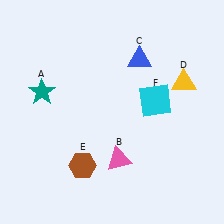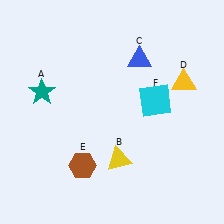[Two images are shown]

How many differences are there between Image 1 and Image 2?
There is 1 difference between the two images.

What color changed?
The triangle (B) changed from pink in Image 1 to yellow in Image 2.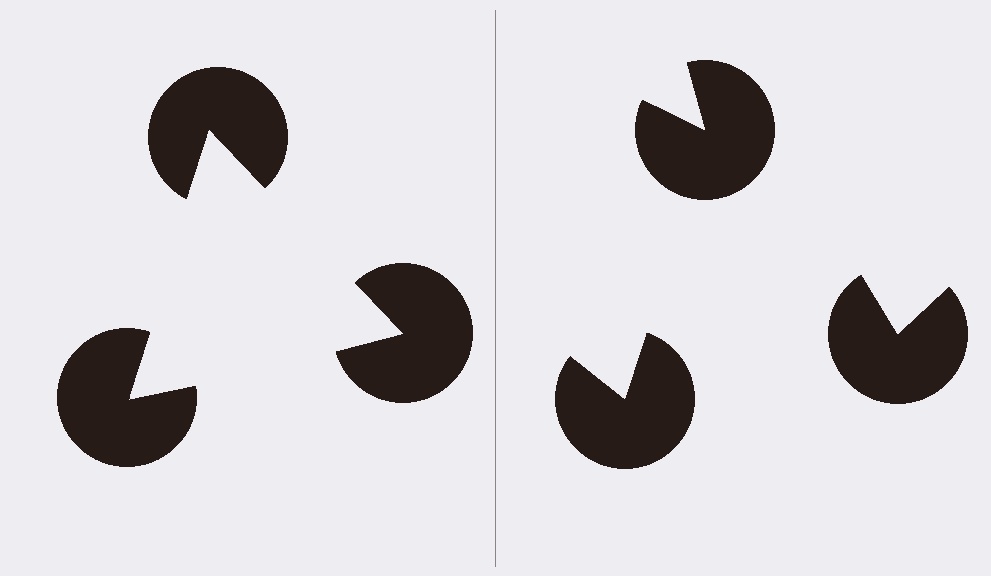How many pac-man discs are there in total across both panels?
6 — 3 on each side.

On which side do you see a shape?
An illusory triangle appears on the left side. On the right side the wedge cuts are rotated, so no coherent shape forms.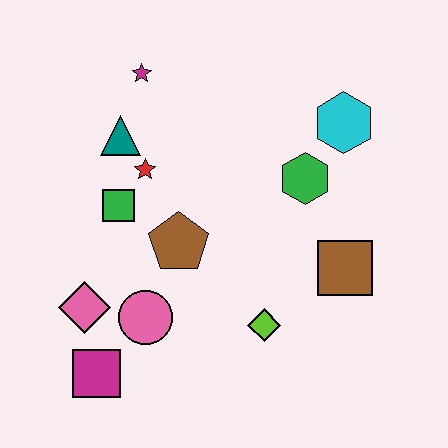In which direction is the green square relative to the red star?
The green square is below the red star.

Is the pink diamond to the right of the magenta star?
No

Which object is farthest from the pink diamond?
The cyan hexagon is farthest from the pink diamond.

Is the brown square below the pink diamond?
No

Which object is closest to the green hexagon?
The cyan hexagon is closest to the green hexagon.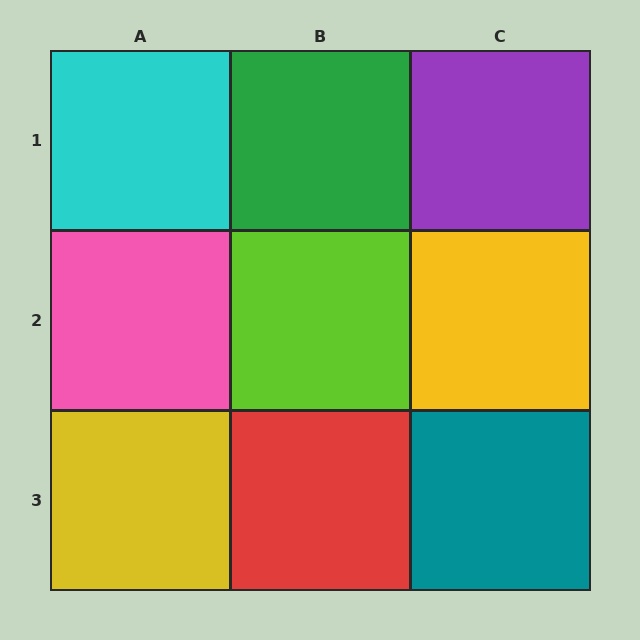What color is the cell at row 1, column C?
Purple.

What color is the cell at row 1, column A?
Cyan.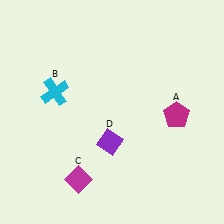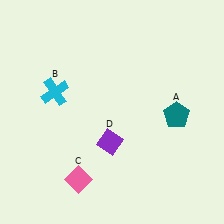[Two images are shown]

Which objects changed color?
A changed from magenta to teal. C changed from magenta to pink.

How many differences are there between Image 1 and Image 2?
There are 2 differences between the two images.